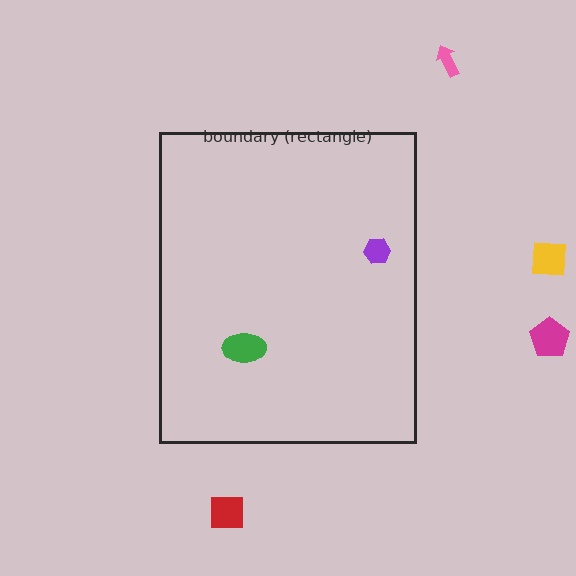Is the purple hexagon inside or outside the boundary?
Inside.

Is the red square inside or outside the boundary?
Outside.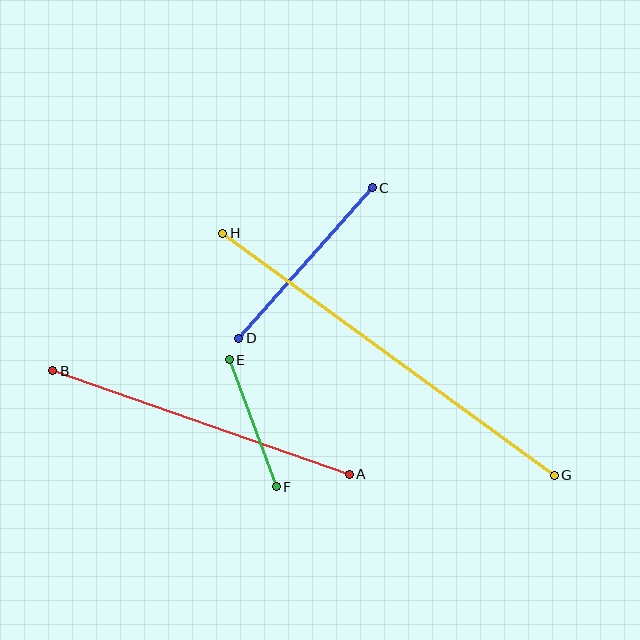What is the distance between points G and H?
The distance is approximately 410 pixels.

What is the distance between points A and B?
The distance is approximately 314 pixels.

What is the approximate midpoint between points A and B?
The midpoint is at approximately (201, 422) pixels.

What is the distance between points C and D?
The distance is approximately 201 pixels.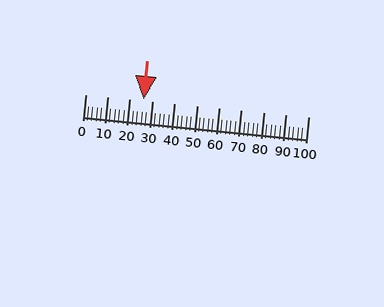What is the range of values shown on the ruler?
The ruler shows values from 0 to 100.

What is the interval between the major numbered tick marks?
The major tick marks are spaced 10 units apart.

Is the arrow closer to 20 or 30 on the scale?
The arrow is closer to 30.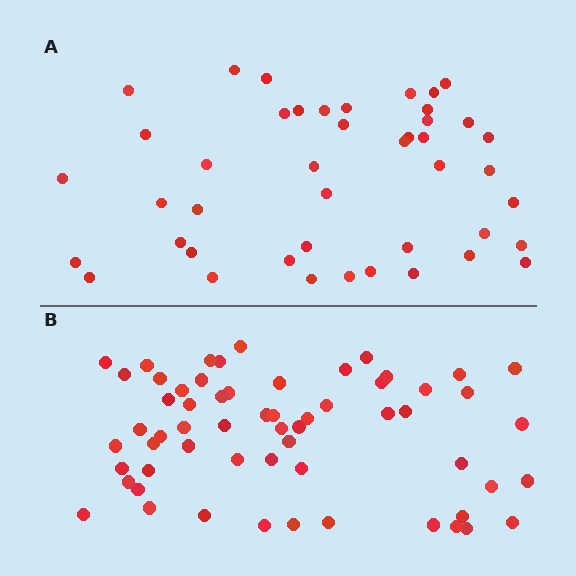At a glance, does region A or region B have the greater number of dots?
Region B (the bottom region) has more dots.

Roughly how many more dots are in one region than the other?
Region B has approximately 15 more dots than region A.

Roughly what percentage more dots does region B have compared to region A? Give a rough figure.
About 35% more.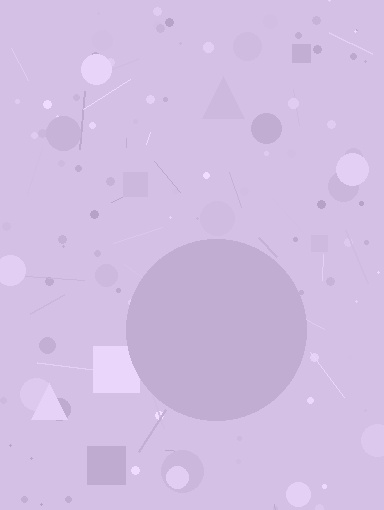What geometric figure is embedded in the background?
A circle is embedded in the background.